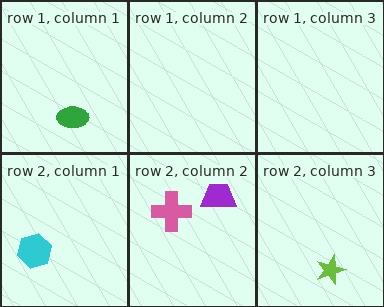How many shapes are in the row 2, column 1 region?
1.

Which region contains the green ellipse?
The row 1, column 1 region.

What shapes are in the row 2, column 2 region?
The purple trapezoid, the pink cross.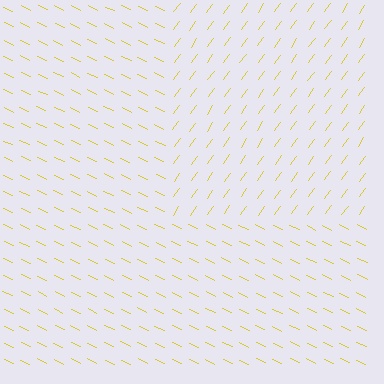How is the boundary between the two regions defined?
The boundary is defined purely by a change in line orientation (approximately 80 degrees difference). All lines are the same color and thickness.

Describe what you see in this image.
The image is filled with small yellow line segments. A rectangle region in the image has lines oriented differently from the surrounding lines, creating a visible texture boundary.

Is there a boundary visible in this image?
Yes, there is a texture boundary formed by a change in line orientation.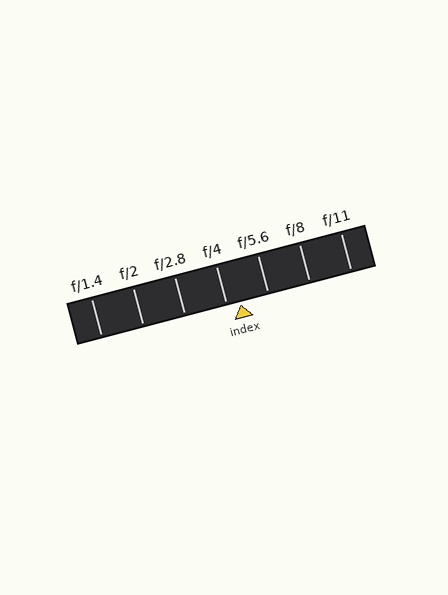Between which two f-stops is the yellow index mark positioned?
The index mark is between f/4 and f/5.6.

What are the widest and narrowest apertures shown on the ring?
The widest aperture shown is f/1.4 and the narrowest is f/11.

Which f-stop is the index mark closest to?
The index mark is closest to f/4.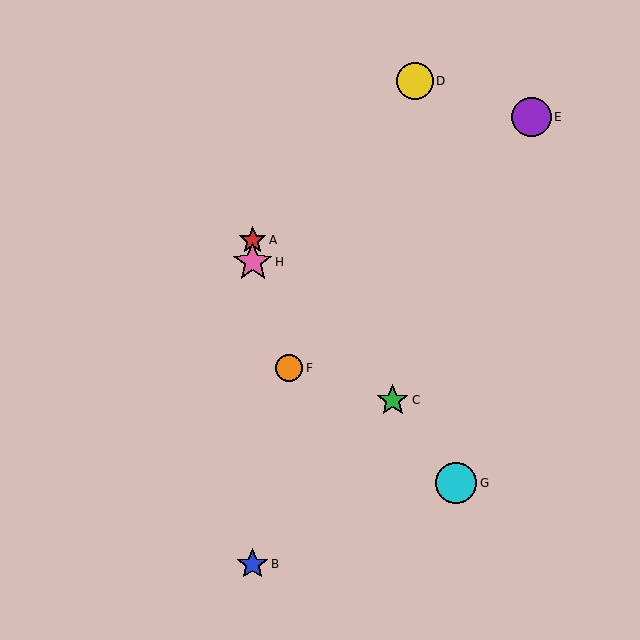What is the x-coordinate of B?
Object B is at x≈253.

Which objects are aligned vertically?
Objects A, B, H are aligned vertically.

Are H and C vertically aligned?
No, H is at x≈253 and C is at x≈393.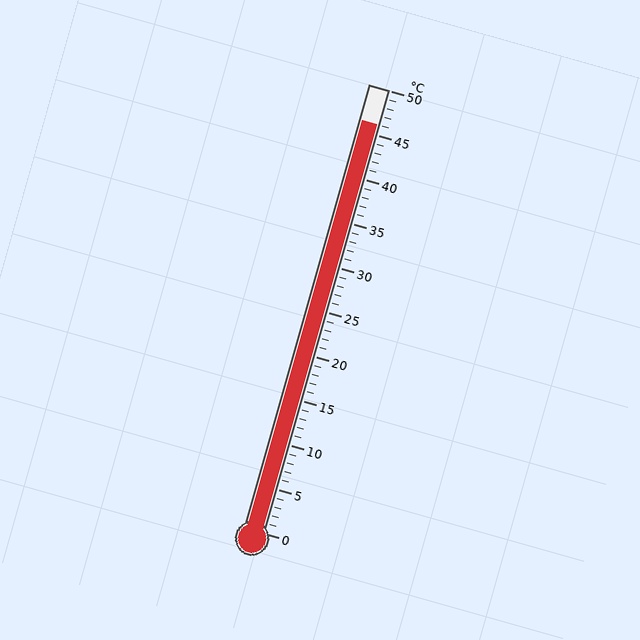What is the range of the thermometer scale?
The thermometer scale ranges from 0°C to 50°C.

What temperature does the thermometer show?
The thermometer shows approximately 46°C.